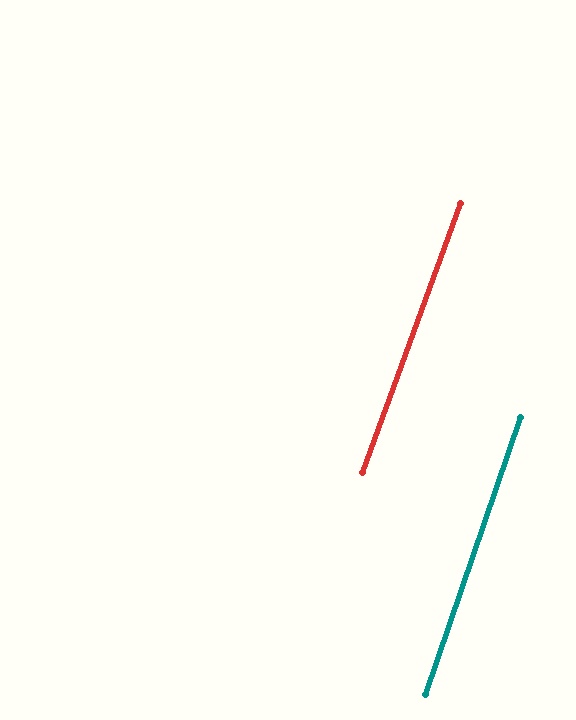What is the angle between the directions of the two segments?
Approximately 1 degree.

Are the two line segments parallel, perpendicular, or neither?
Parallel — their directions differ by only 1.2°.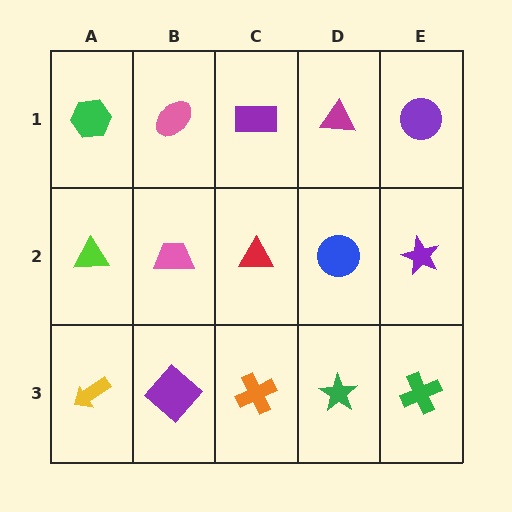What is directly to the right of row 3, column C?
A green star.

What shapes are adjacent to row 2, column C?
A purple rectangle (row 1, column C), an orange cross (row 3, column C), a pink trapezoid (row 2, column B), a blue circle (row 2, column D).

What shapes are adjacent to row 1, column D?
A blue circle (row 2, column D), a purple rectangle (row 1, column C), a purple circle (row 1, column E).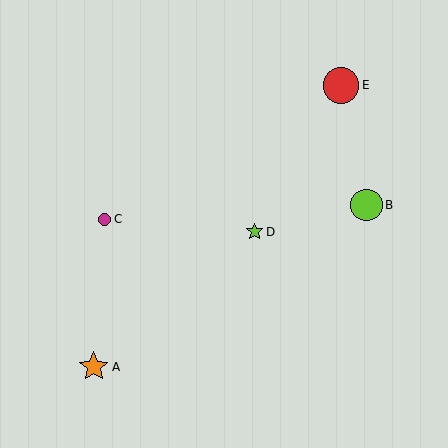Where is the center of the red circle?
The center of the red circle is at (341, 85).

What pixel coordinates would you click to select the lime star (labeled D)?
Click at (255, 232) to select the lime star D.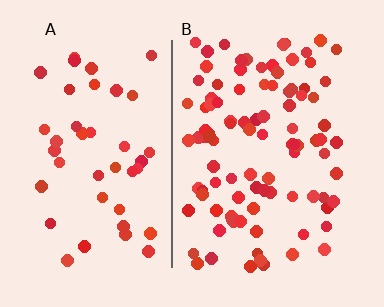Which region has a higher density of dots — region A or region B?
B (the right).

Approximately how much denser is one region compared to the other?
Approximately 2.2× — region B over region A.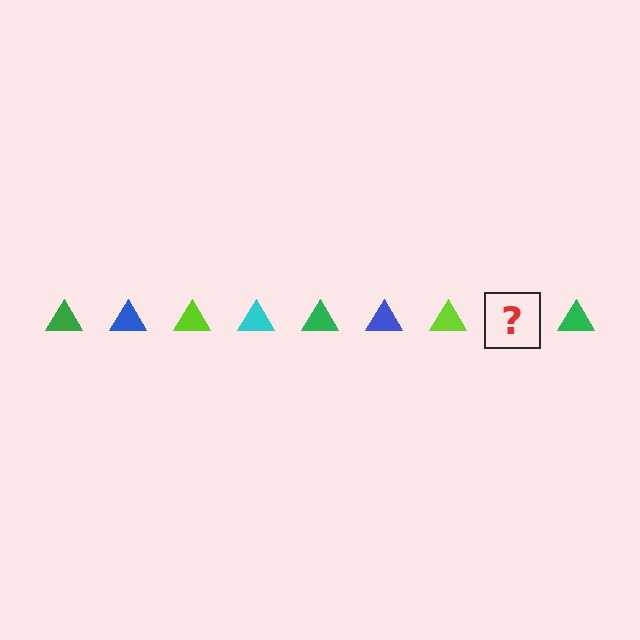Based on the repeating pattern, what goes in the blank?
The blank should be a cyan triangle.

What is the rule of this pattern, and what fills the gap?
The rule is that the pattern cycles through green, blue, lime, cyan triangles. The gap should be filled with a cyan triangle.